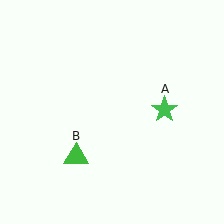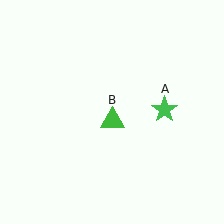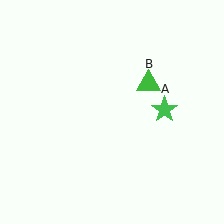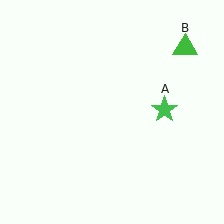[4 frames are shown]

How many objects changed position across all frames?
1 object changed position: green triangle (object B).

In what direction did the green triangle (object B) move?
The green triangle (object B) moved up and to the right.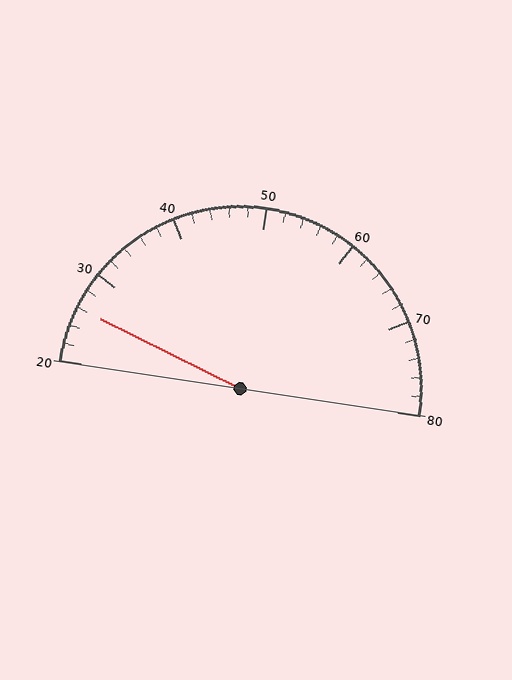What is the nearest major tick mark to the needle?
The nearest major tick mark is 30.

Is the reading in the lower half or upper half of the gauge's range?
The reading is in the lower half of the range (20 to 80).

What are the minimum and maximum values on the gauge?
The gauge ranges from 20 to 80.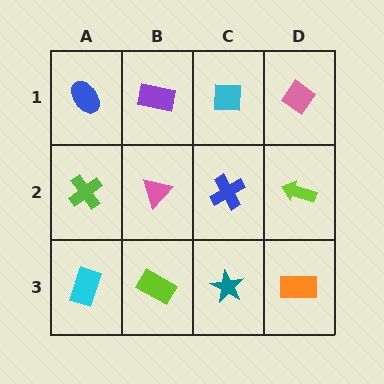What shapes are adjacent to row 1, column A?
A lime cross (row 2, column A), a purple rectangle (row 1, column B).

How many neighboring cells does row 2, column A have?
3.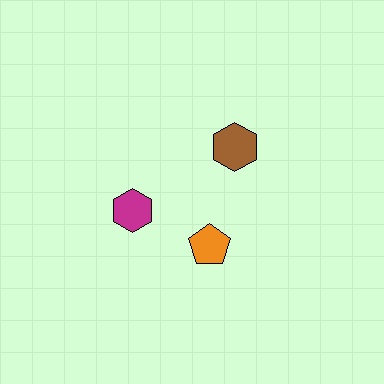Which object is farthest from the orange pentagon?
The brown hexagon is farthest from the orange pentagon.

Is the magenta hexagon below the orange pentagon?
No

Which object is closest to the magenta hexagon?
The orange pentagon is closest to the magenta hexagon.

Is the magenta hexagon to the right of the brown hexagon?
No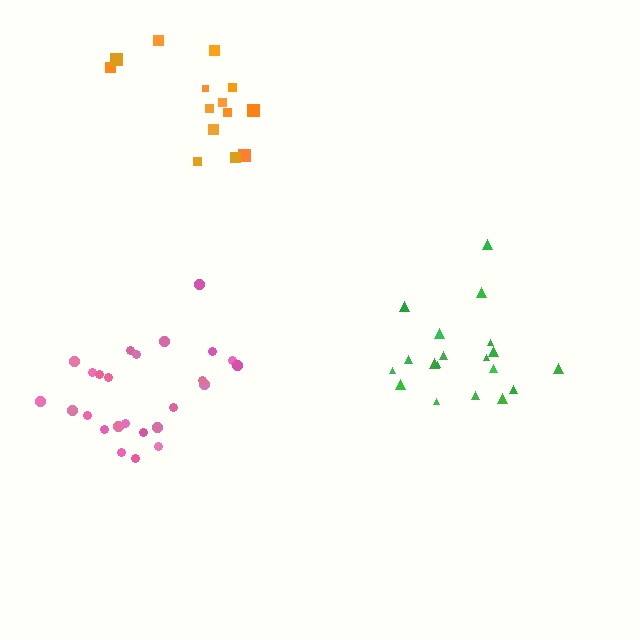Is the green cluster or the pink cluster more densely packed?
Green.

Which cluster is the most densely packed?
Green.